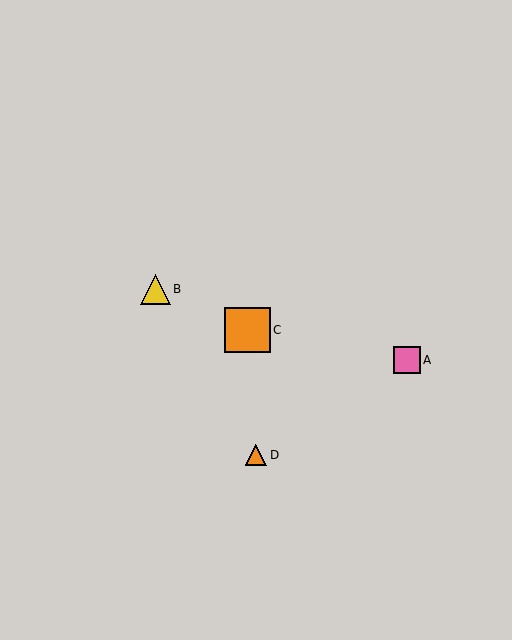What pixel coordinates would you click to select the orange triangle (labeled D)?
Click at (256, 455) to select the orange triangle D.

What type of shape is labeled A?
Shape A is a pink square.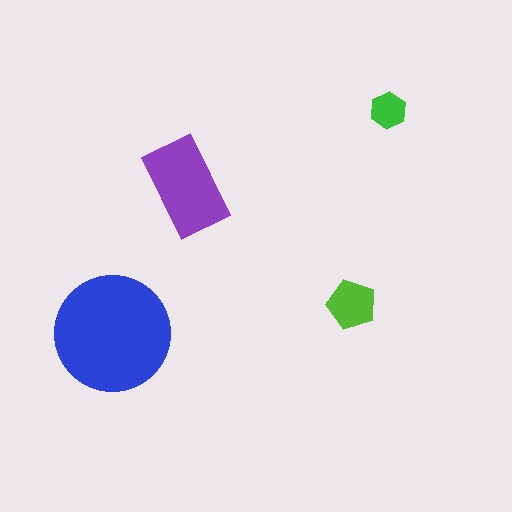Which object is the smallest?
The green hexagon.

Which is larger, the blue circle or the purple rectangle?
The blue circle.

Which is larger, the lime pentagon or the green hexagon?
The lime pentagon.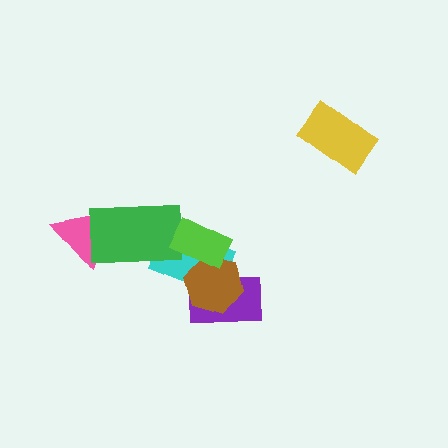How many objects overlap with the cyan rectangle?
4 objects overlap with the cyan rectangle.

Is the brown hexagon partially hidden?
Yes, it is partially covered by another shape.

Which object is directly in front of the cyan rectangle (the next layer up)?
The brown hexagon is directly in front of the cyan rectangle.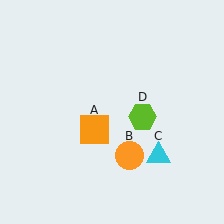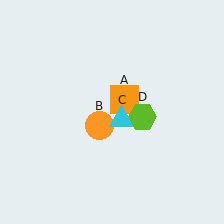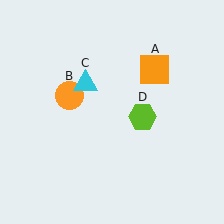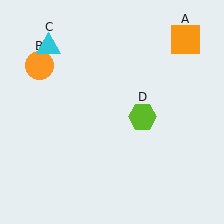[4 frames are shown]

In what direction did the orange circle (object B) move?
The orange circle (object B) moved up and to the left.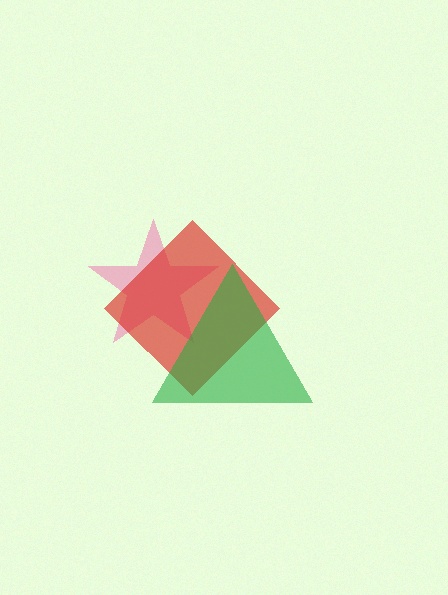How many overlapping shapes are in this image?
There are 3 overlapping shapes in the image.